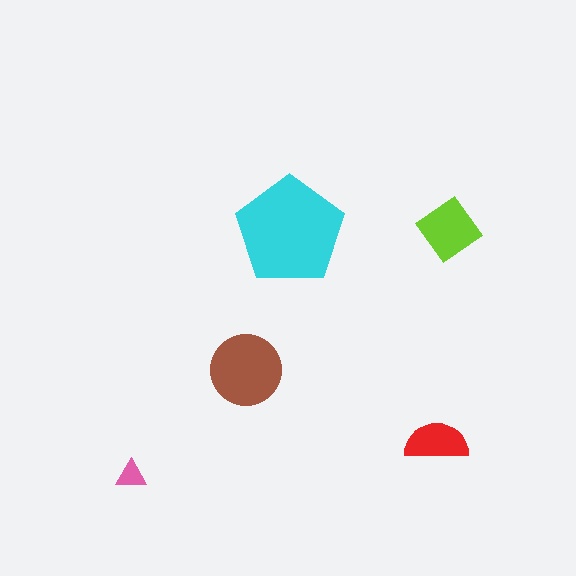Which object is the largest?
The cyan pentagon.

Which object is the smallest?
The pink triangle.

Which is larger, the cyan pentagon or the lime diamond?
The cyan pentagon.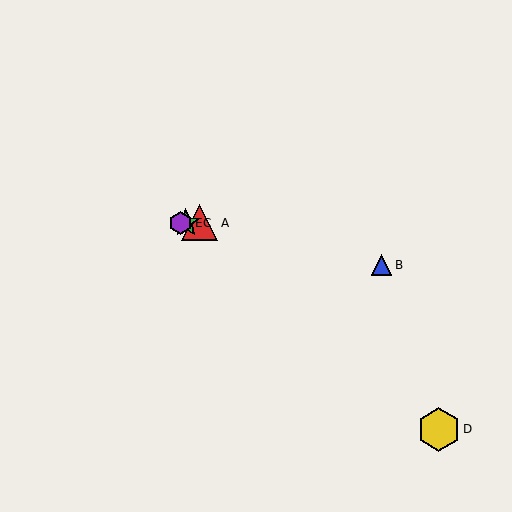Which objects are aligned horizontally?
Objects A, C, E are aligned horizontally.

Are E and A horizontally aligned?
Yes, both are at y≈223.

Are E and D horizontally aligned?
No, E is at y≈223 and D is at y≈429.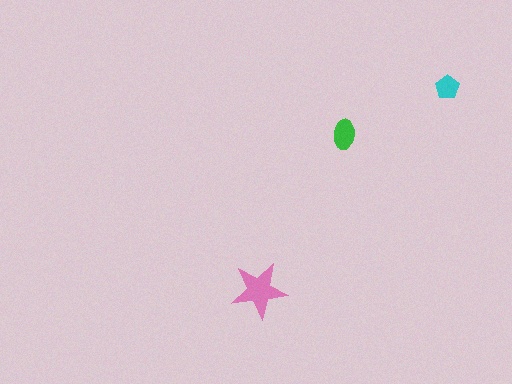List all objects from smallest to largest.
The cyan pentagon, the green ellipse, the pink star.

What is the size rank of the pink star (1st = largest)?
1st.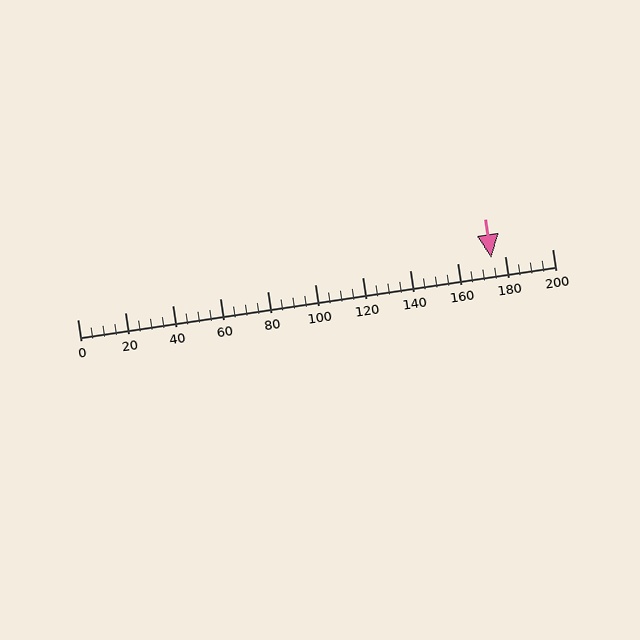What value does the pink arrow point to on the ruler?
The pink arrow points to approximately 174.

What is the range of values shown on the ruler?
The ruler shows values from 0 to 200.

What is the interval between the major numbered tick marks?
The major tick marks are spaced 20 units apart.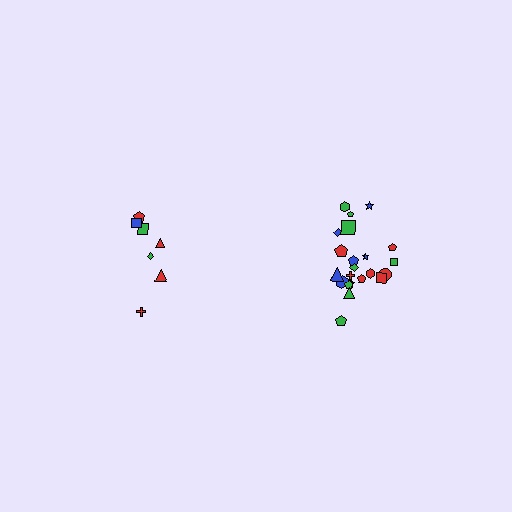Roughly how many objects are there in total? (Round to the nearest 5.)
Roughly 30 objects in total.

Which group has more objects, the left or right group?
The right group.